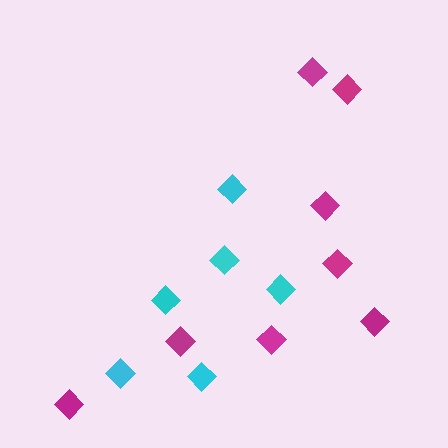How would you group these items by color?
There are 2 groups: one group of magenta diamonds (8) and one group of cyan diamonds (6).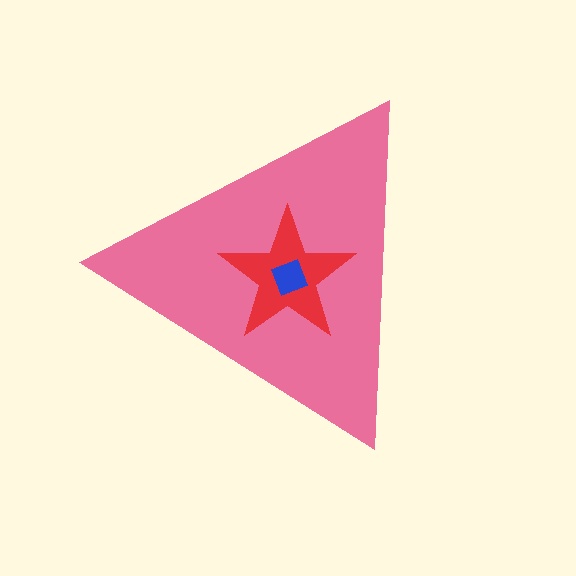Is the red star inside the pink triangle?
Yes.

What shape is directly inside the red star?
The blue diamond.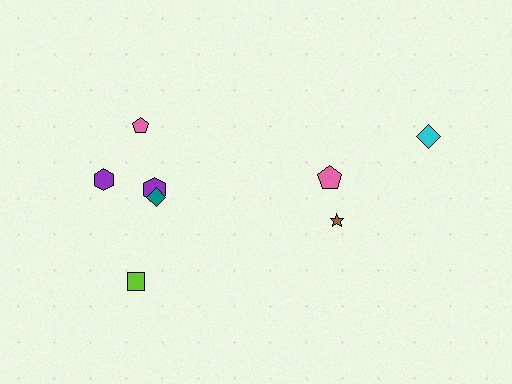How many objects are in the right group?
There are 3 objects.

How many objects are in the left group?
There are 5 objects.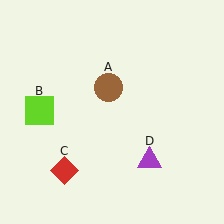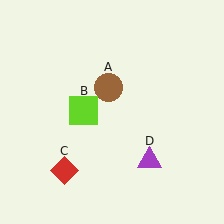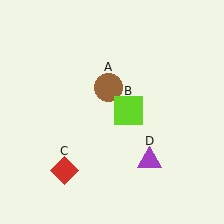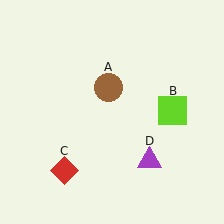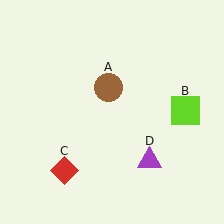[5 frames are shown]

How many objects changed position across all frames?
1 object changed position: lime square (object B).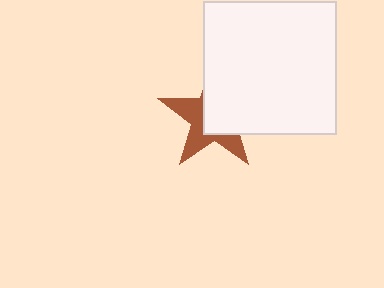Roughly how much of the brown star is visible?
About half of it is visible (roughly 46%).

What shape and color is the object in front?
The object in front is a white square.